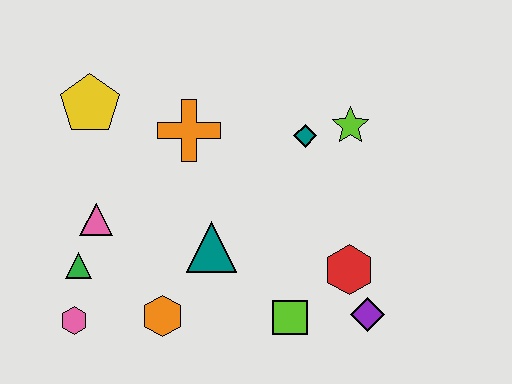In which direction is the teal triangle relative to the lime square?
The teal triangle is to the left of the lime square.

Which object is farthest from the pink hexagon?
The lime star is farthest from the pink hexagon.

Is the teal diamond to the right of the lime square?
Yes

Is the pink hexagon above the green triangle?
No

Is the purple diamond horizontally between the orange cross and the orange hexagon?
No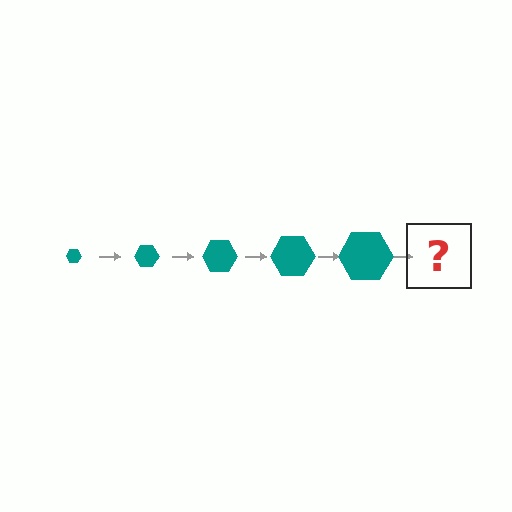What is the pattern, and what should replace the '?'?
The pattern is that the hexagon gets progressively larger each step. The '?' should be a teal hexagon, larger than the previous one.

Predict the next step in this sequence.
The next step is a teal hexagon, larger than the previous one.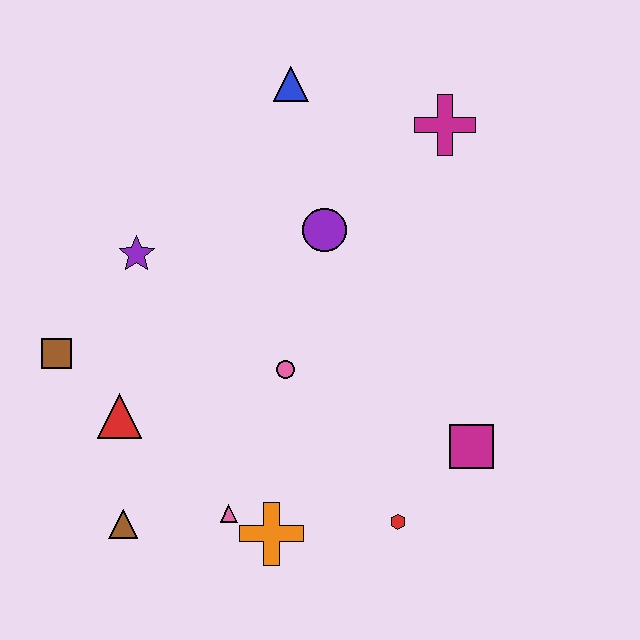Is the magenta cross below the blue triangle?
Yes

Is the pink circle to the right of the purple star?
Yes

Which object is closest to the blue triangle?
The purple circle is closest to the blue triangle.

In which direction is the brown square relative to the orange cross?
The brown square is to the left of the orange cross.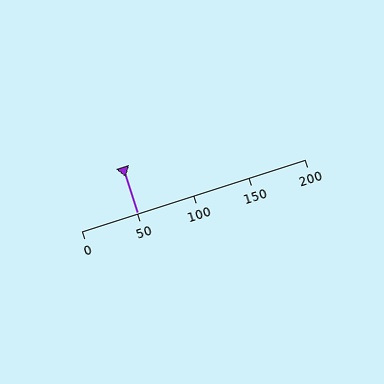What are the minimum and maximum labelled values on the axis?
The axis runs from 0 to 200.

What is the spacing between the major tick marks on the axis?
The major ticks are spaced 50 apart.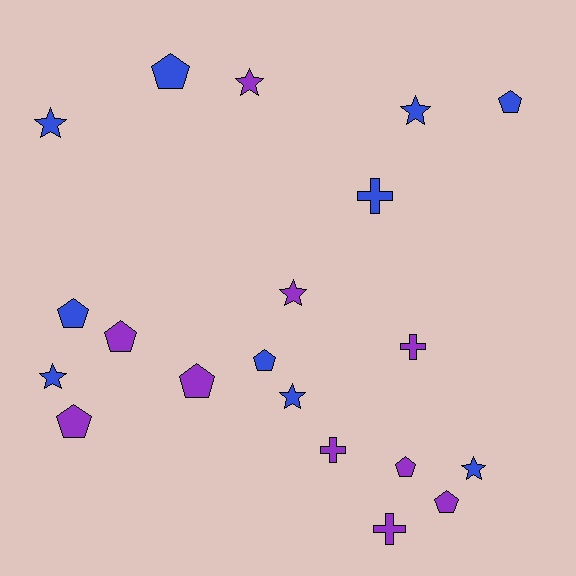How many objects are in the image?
There are 20 objects.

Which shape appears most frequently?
Pentagon, with 9 objects.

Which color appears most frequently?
Blue, with 10 objects.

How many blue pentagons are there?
There are 4 blue pentagons.